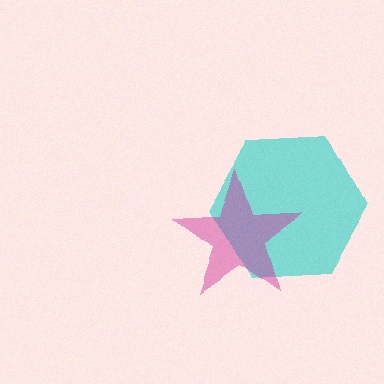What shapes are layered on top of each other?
The layered shapes are: a cyan hexagon, a magenta star.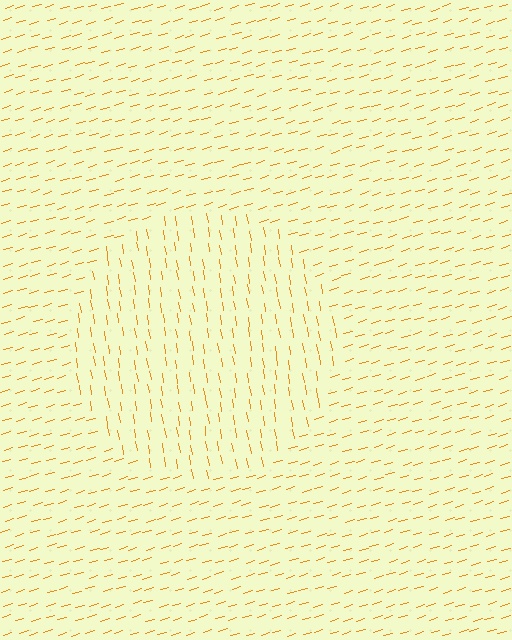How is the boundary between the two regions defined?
The boundary is defined purely by a change in line orientation (approximately 82 degrees difference). All lines are the same color and thickness.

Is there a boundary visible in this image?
Yes, there is a texture boundary formed by a change in line orientation.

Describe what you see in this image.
The image is filled with small orange line segments. A circle region in the image has lines oriented differently from the surrounding lines, creating a visible texture boundary.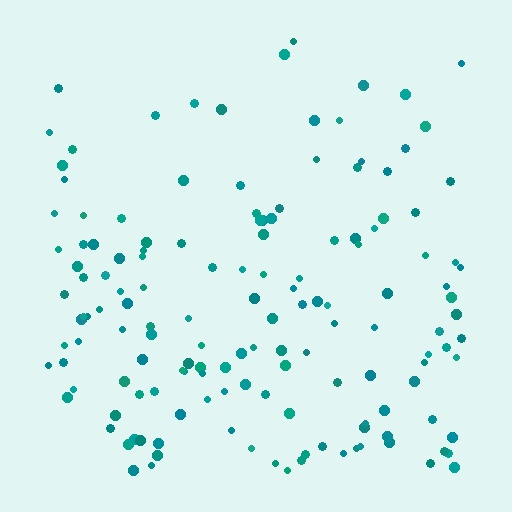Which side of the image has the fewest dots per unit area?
The top.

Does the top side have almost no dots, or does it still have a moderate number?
Still a moderate number, just noticeably fewer than the bottom.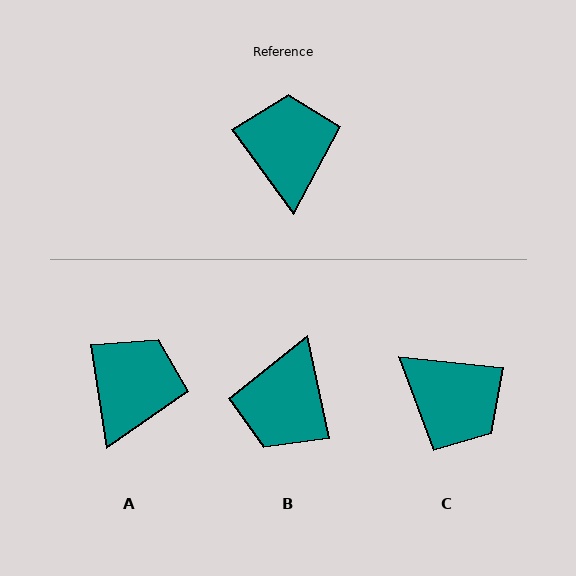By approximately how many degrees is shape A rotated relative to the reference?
Approximately 27 degrees clockwise.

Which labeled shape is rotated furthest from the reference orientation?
B, about 157 degrees away.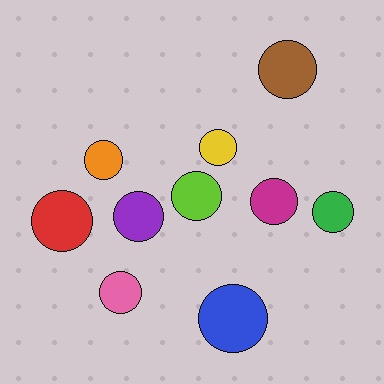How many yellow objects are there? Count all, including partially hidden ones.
There is 1 yellow object.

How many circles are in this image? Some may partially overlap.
There are 10 circles.